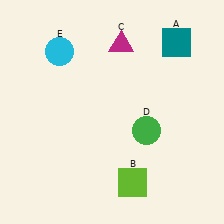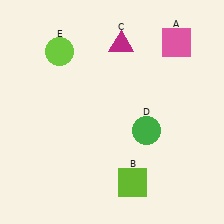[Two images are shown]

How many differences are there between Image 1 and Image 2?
There are 2 differences between the two images.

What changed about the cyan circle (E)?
In Image 1, E is cyan. In Image 2, it changed to lime.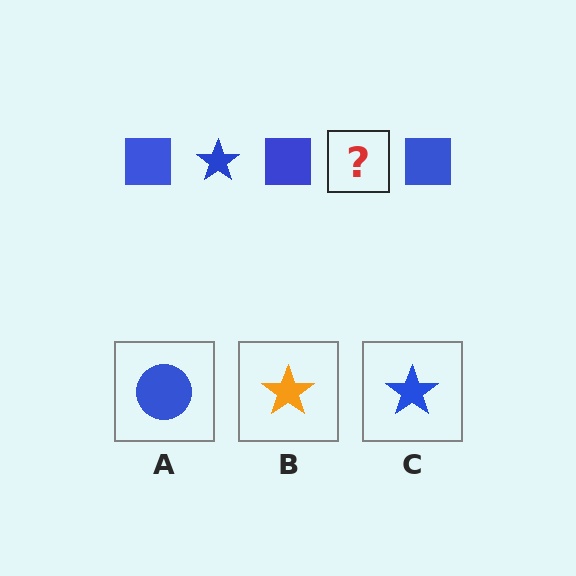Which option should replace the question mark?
Option C.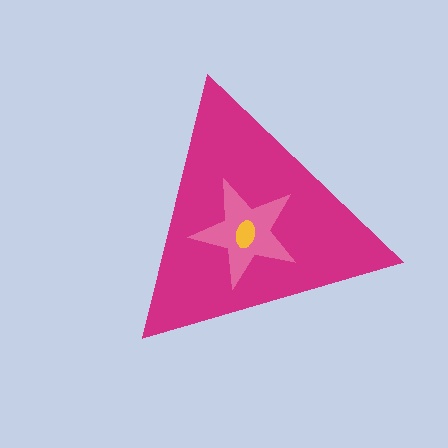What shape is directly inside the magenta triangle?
The pink star.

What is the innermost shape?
The yellow ellipse.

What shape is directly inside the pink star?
The yellow ellipse.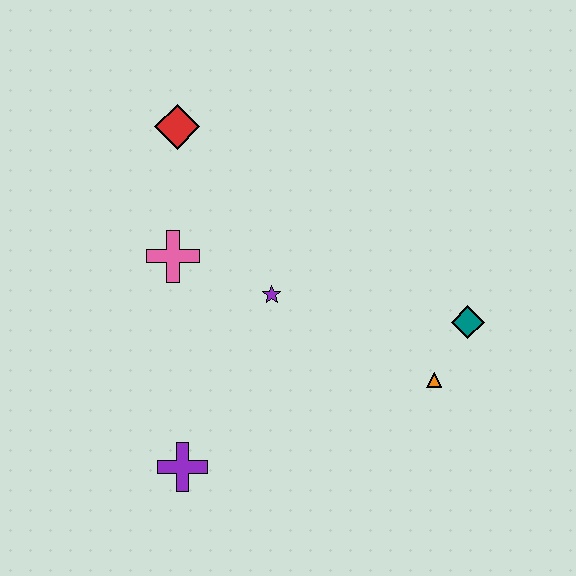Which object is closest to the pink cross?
The purple star is closest to the pink cross.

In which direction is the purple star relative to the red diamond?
The purple star is below the red diamond.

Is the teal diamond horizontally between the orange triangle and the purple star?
No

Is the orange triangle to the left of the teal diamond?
Yes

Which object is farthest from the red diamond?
The orange triangle is farthest from the red diamond.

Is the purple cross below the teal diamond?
Yes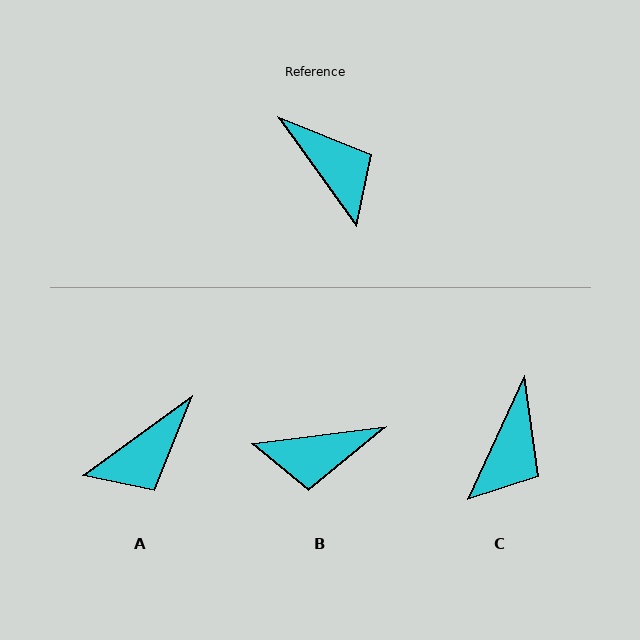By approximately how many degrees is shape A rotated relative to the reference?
Approximately 90 degrees clockwise.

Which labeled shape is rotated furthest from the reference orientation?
B, about 118 degrees away.